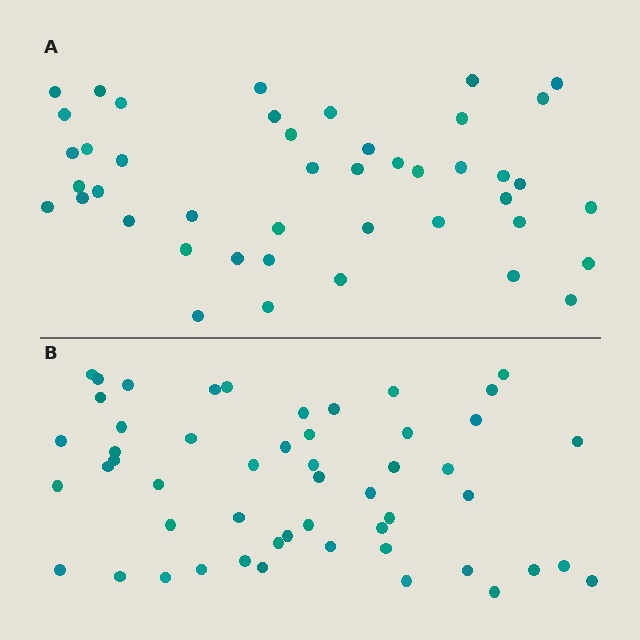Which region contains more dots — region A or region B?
Region B (the bottom region) has more dots.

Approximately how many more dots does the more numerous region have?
Region B has roughly 8 or so more dots than region A.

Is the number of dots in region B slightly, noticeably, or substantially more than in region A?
Region B has only slightly more — the two regions are fairly close. The ratio is roughly 1.2 to 1.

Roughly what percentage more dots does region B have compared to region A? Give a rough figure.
About 20% more.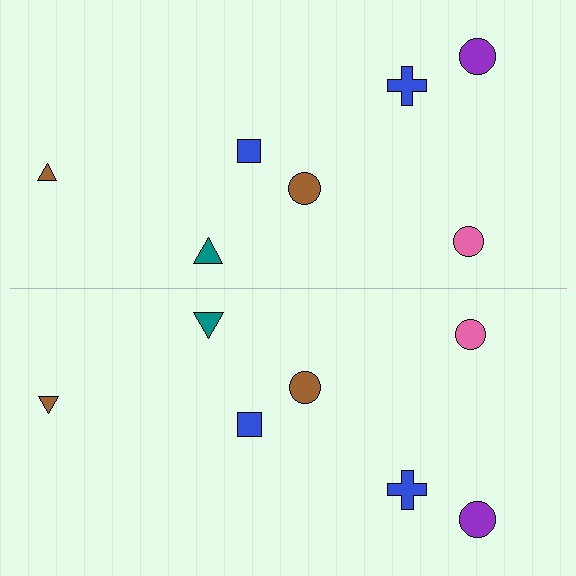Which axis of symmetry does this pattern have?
The pattern has a horizontal axis of symmetry running through the center of the image.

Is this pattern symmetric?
Yes, this pattern has bilateral (reflection) symmetry.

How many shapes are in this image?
There are 14 shapes in this image.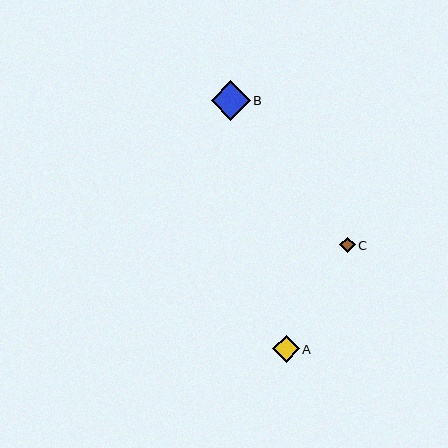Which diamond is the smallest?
Diamond C is the smallest with a size of approximately 15 pixels.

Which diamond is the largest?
Diamond B is the largest with a size of approximately 39 pixels.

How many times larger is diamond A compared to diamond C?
Diamond A is approximately 1.7 times the size of diamond C.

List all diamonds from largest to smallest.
From largest to smallest: B, A, C.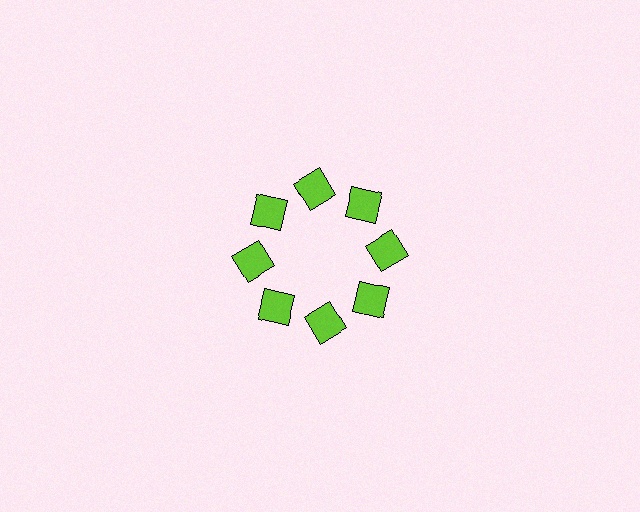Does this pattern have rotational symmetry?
Yes, this pattern has 8-fold rotational symmetry. It looks the same after rotating 45 degrees around the center.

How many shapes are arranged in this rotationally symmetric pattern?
There are 8 shapes, arranged in 8 groups of 1.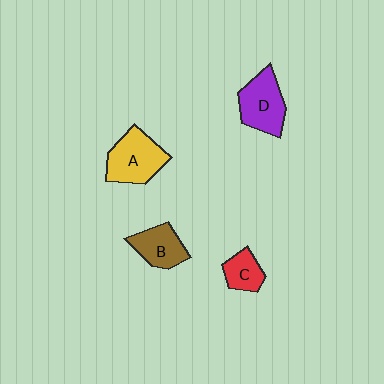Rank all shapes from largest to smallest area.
From largest to smallest: A (yellow), D (purple), B (brown), C (red).